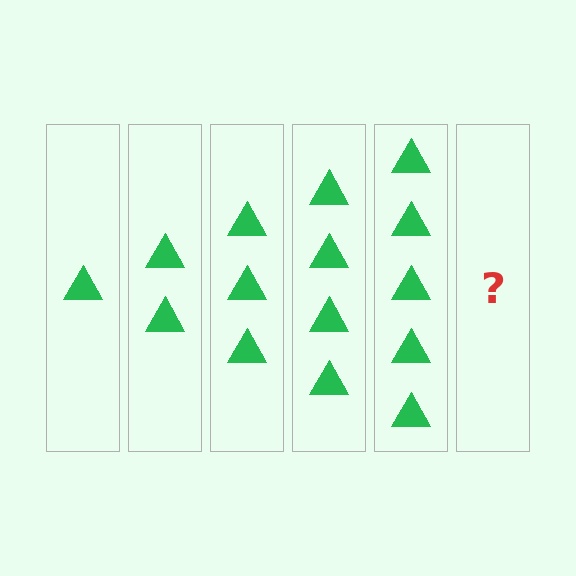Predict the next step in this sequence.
The next step is 6 triangles.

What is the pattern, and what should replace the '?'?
The pattern is that each step adds one more triangle. The '?' should be 6 triangles.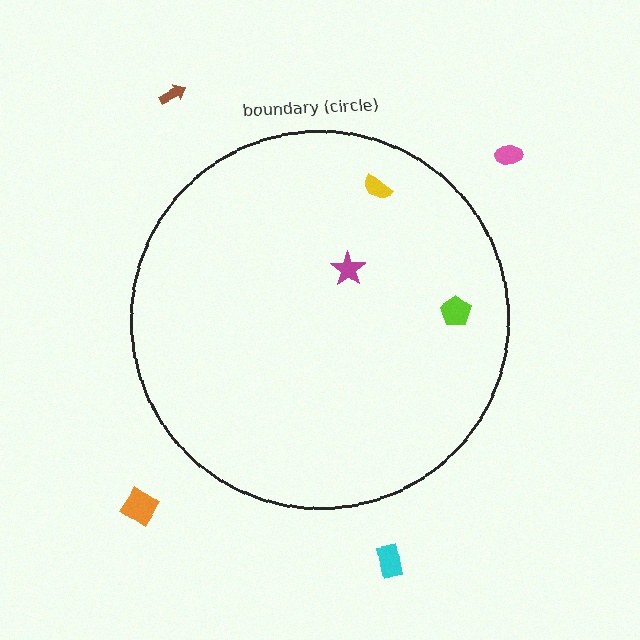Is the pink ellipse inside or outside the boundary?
Outside.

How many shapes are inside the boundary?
3 inside, 4 outside.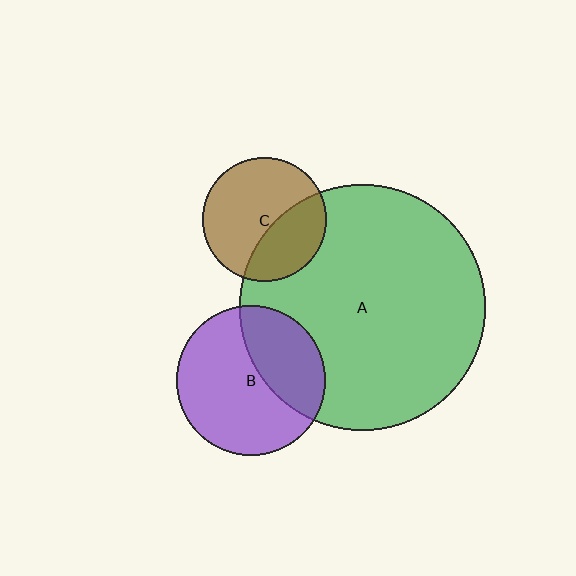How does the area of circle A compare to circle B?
Approximately 2.7 times.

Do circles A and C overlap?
Yes.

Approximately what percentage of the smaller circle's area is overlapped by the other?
Approximately 35%.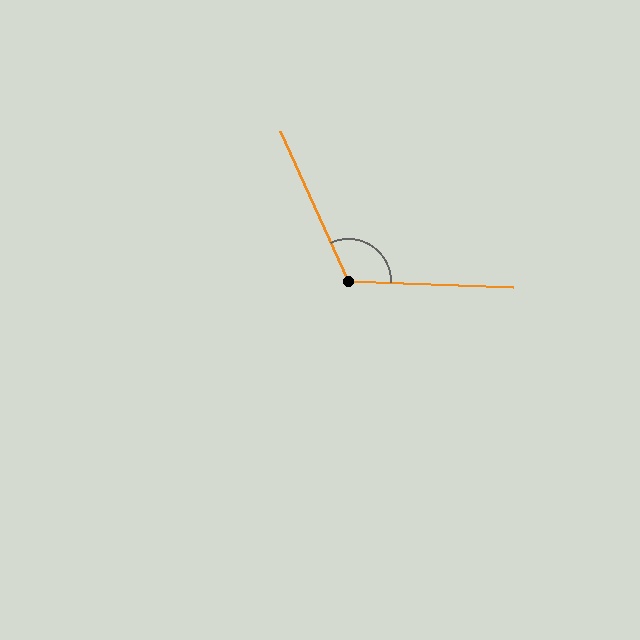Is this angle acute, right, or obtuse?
It is obtuse.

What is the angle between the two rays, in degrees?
Approximately 116 degrees.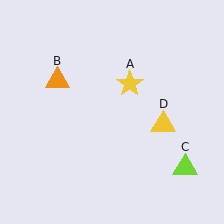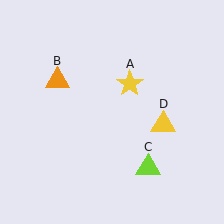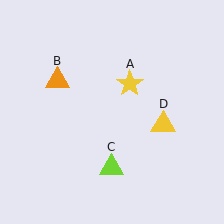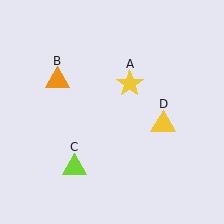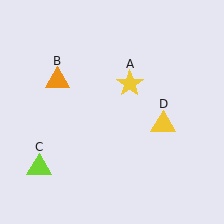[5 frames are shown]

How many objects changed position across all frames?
1 object changed position: lime triangle (object C).